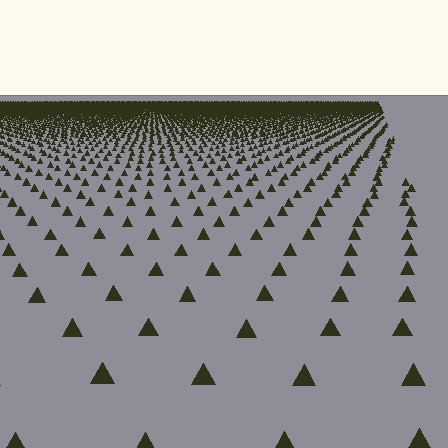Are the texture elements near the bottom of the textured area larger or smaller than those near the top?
Larger. Near the bottom, elements are closer to the viewer and appear at a bigger on-screen size.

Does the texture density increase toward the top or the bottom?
Density increases toward the top.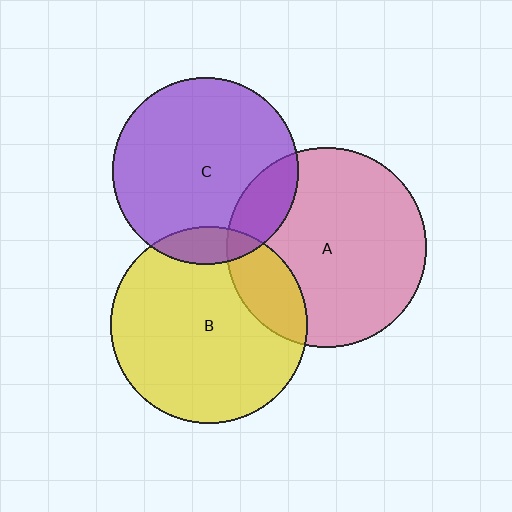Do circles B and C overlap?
Yes.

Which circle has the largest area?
Circle A (pink).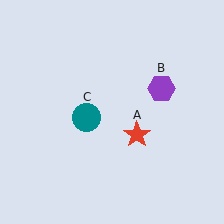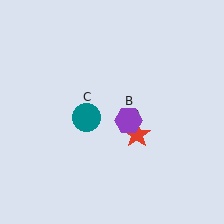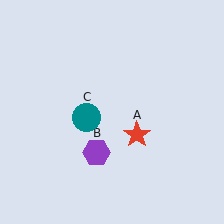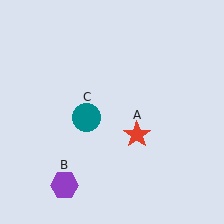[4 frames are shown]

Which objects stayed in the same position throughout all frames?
Red star (object A) and teal circle (object C) remained stationary.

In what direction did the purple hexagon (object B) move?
The purple hexagon (object B) moved down and to the left.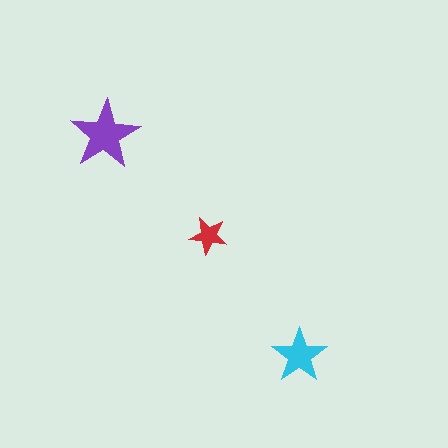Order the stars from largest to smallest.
the purple one, the cyan one, the red one.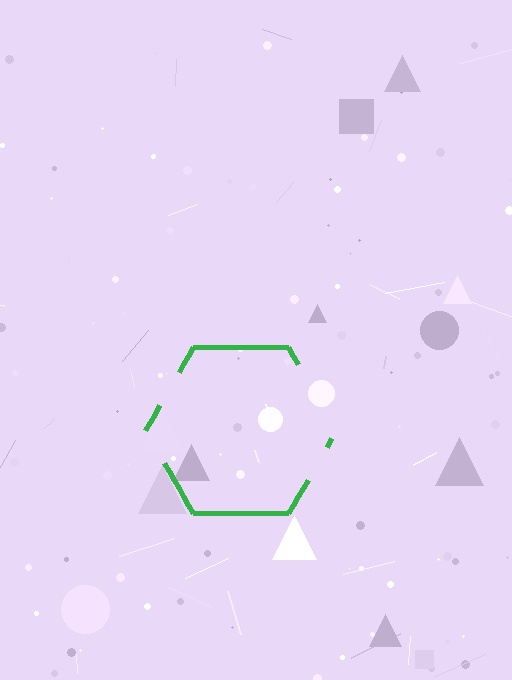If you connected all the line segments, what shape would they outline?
They would outline a hexagon.